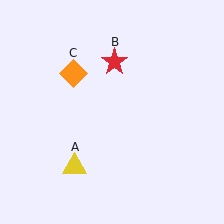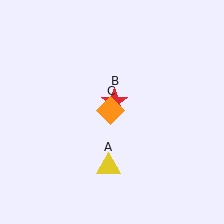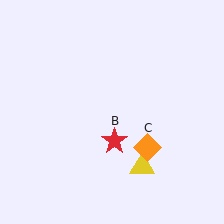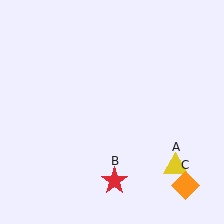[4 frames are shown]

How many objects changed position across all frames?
3 objects changed position: yellow triangle (object A), red star (object B), orange diamond (object C).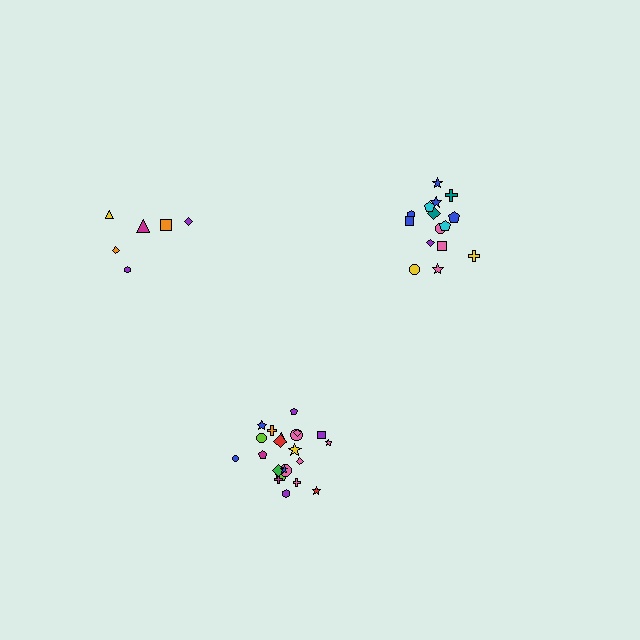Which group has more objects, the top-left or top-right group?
The top-right group.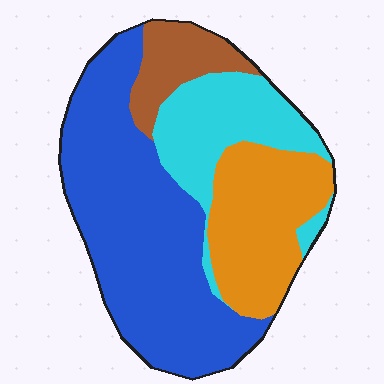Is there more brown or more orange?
Orange.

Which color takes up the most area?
Blue, at roughly 50%.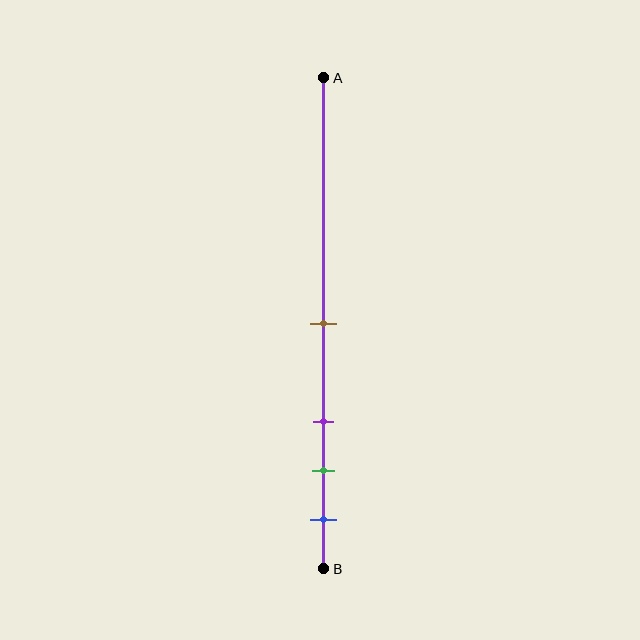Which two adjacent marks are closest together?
The green and blue marks are the closest adjacent pair.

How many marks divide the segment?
There are 4 marks dividing the segment.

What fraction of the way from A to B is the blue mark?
The blue mark is approximately 90% (0.9) of the way from A to B.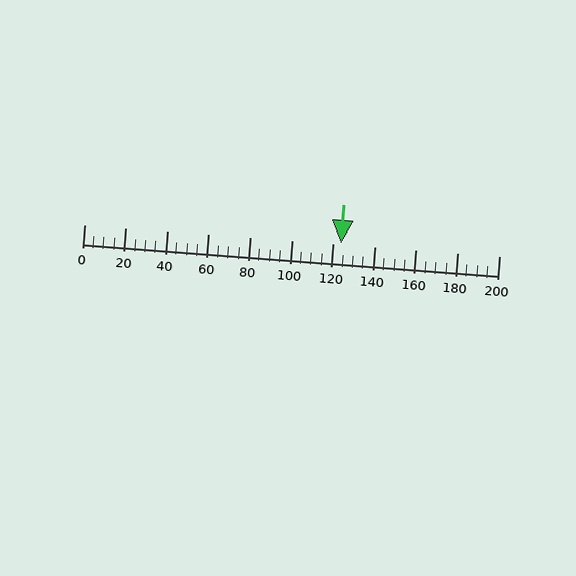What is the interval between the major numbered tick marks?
The major tick marks are spaced 20 units apart.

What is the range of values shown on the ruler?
The ruler shows values from 0 to 200.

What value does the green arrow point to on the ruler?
The green arrow points to approximately 124.